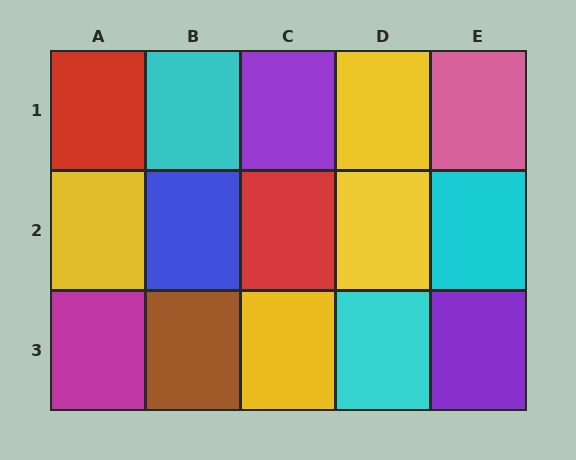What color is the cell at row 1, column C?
Purple.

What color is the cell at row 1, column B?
Cyan.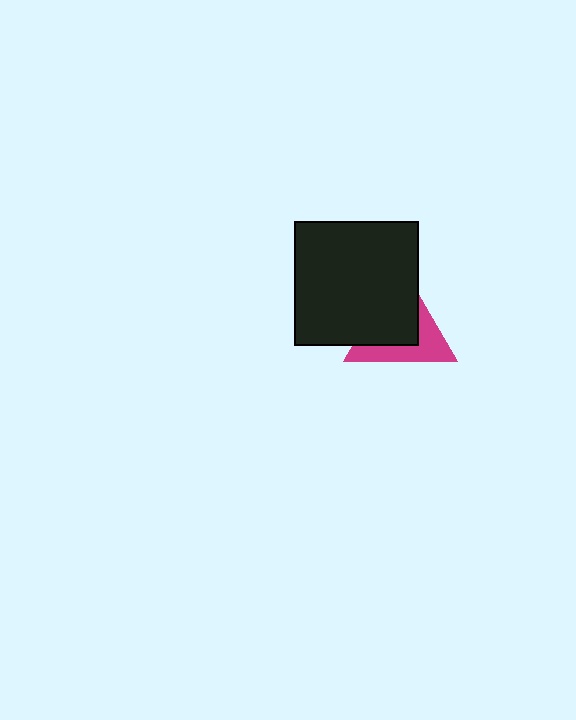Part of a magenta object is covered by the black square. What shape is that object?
It is a triangle.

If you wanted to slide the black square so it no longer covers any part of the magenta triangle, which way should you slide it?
Slide it toward the upper-left — that is the most direct way to separate the two shapes.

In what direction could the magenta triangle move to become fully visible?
The magenta triangle could move toward the lower-right. That would shift it out from behind the black square entirely.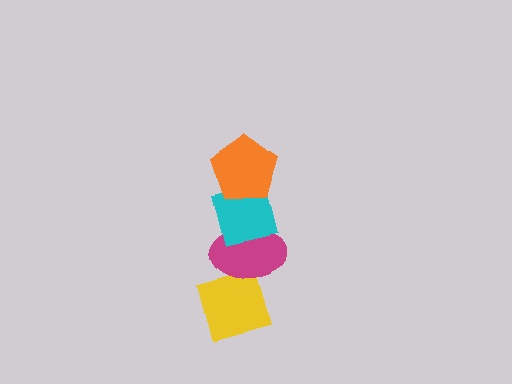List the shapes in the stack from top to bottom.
From top to bottom: the orange pentagon, the cyan square, the magenta ellipse, the yellow diamond.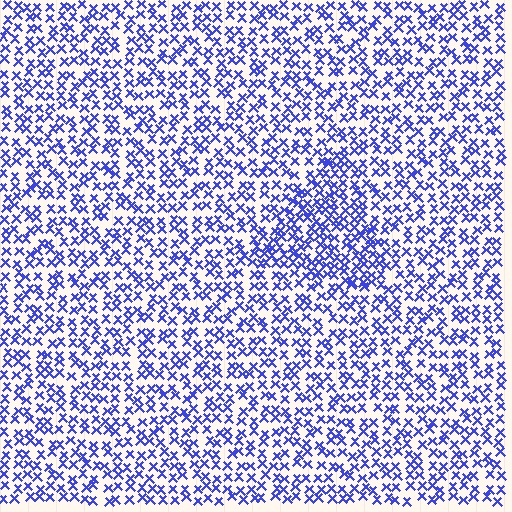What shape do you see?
I see a triangle.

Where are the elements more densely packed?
The elements are more densely packed inside the triangle boundary.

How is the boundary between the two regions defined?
The boundary is defined by a change in element density (approximately 1.6x ratio). All elements are the same color, size, and shape.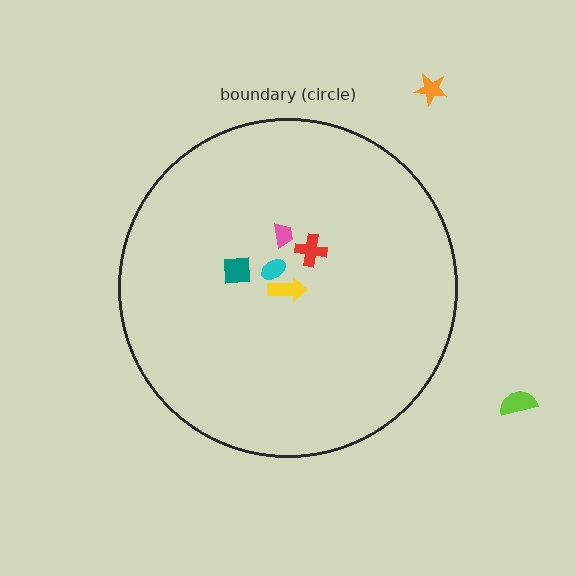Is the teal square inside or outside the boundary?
Inside.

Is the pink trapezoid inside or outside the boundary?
Inside.